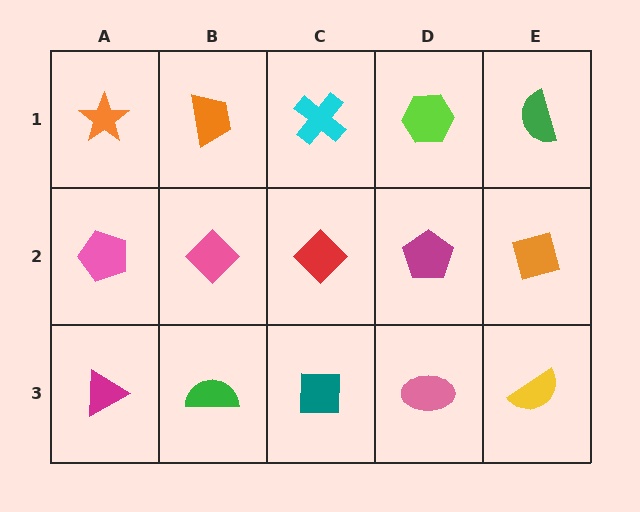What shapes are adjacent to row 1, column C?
A red diamond (row 2, column C), an orange trapezoid (row 1, column B), a lime hexagon (row 1, column D).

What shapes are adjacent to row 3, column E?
An orange diamond (row 2, column E), a pink ellipse (row 3, column D).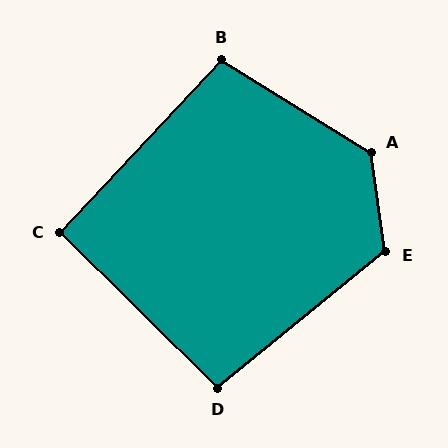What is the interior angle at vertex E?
Approximately 121 degrees (obtuse).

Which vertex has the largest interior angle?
A, at approximately 130 degrees.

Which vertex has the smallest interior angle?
C, at approximately 92 degrees.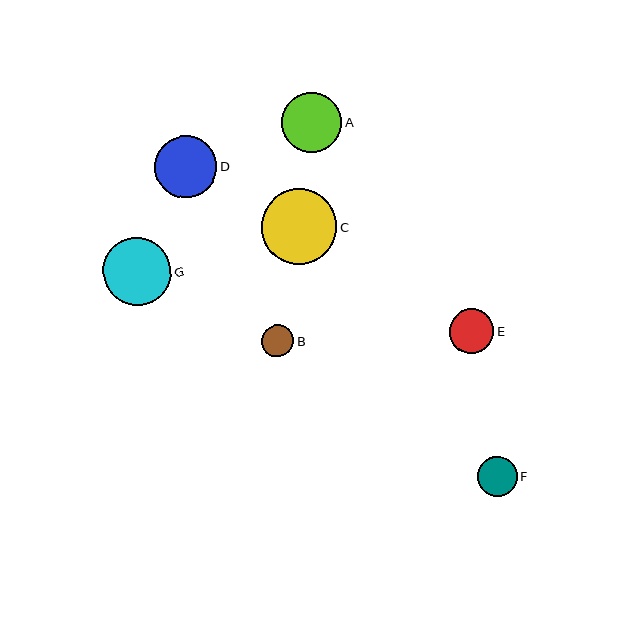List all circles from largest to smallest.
From largest to smallest: C, G, D, A, E, F, B.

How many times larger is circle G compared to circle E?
Circle G is approximately 1.5 times the size of circle E.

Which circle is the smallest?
Circle B is the smallest with a size of approximately 32 pixels.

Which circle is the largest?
Circle C is the largest with a size of approximately 76 pixels.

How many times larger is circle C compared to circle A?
Circle C is approximately 1.3 times the size of circle A.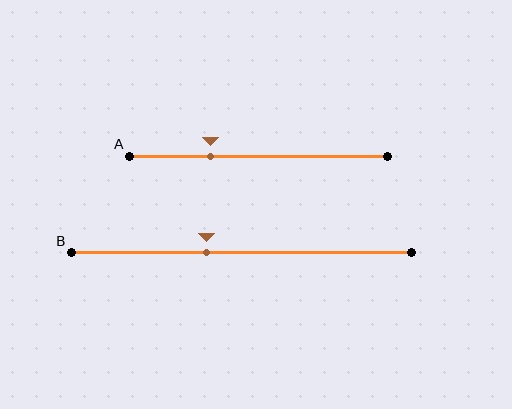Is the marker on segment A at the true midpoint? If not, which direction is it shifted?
No, the marker on segment A is shifted to the left by about 19% of the segment length.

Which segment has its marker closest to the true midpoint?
Segment B has its marker closest to the true midpoint.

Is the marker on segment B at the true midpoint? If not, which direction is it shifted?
No, the marker on segment B is shifted to the left by about 10% of the segment length.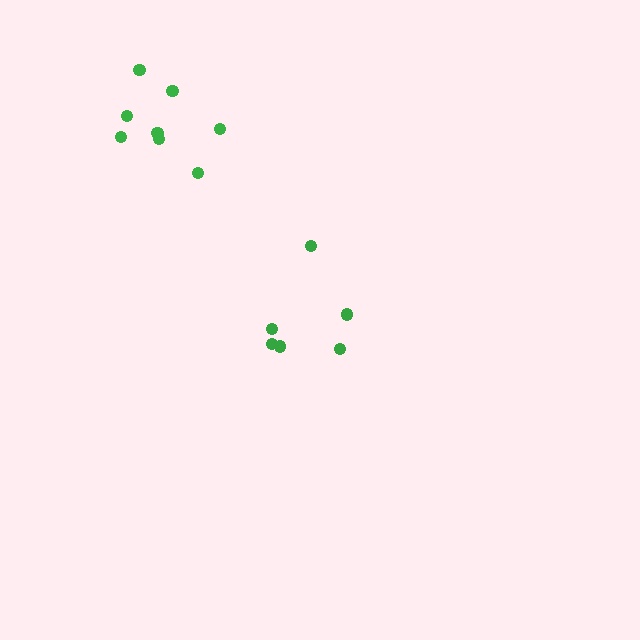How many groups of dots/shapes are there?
There are 2 groups.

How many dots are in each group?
Group 1: 8 dots, Group 2: 6 dots (14 total).